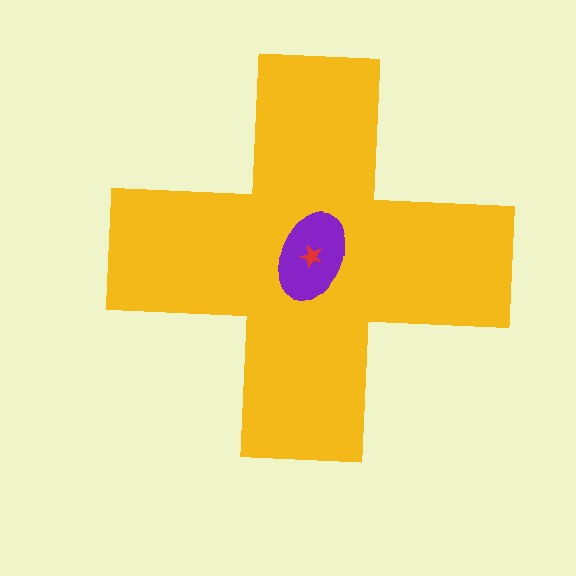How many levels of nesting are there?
3.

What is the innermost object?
The red star.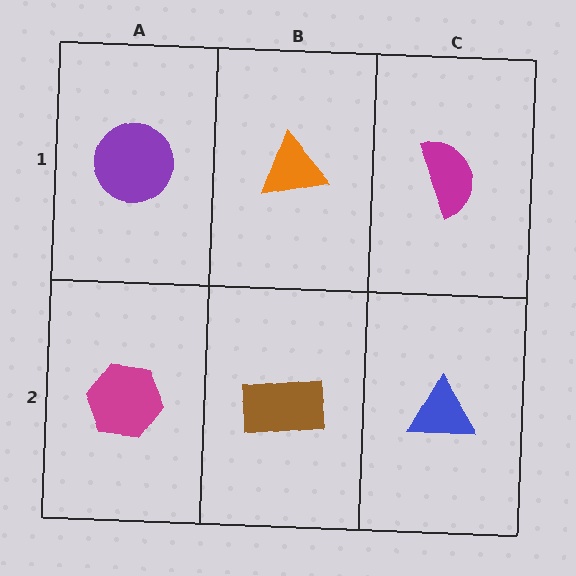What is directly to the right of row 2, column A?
A brown rectangle.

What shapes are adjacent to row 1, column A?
A magenta hexagon (row 2, column A), an orange triangle (row 1, column B).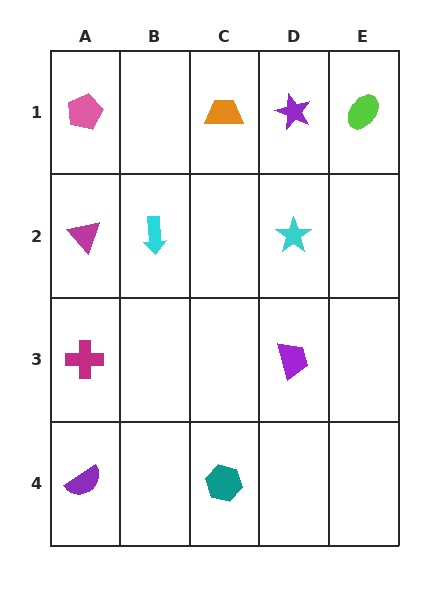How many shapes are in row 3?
2 shapes.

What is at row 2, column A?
A magenta triangle.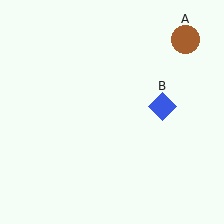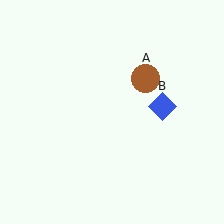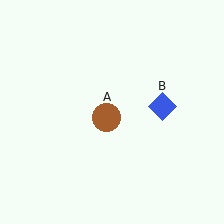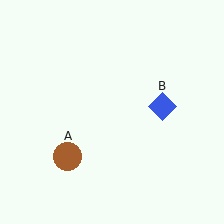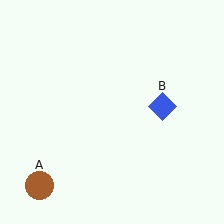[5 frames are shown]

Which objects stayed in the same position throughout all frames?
Blue diamond (object B) remained stationary.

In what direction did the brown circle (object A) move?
The brown circle (object A) moved down and to the left.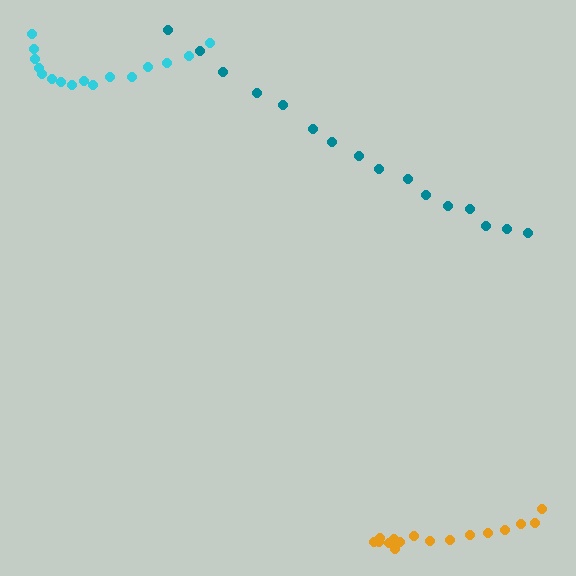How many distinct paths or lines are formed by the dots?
There are 3 distinct paths.